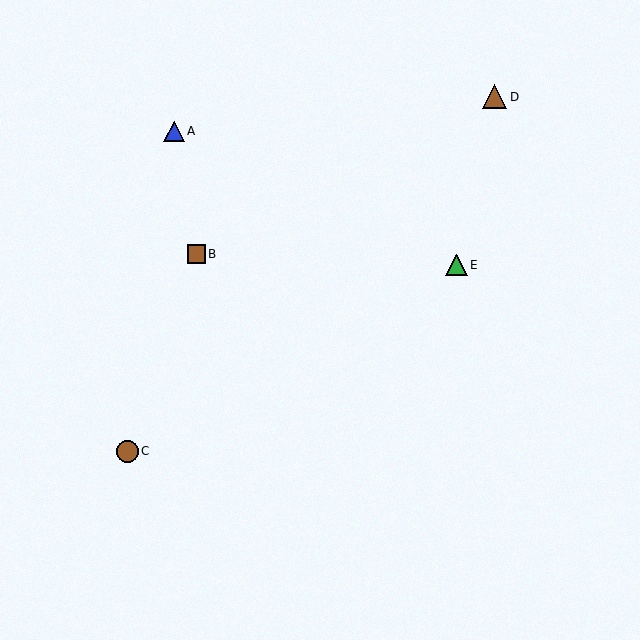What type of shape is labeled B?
Shape B is a brown square.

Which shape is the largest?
The brown triangle (labeled D) is the largest.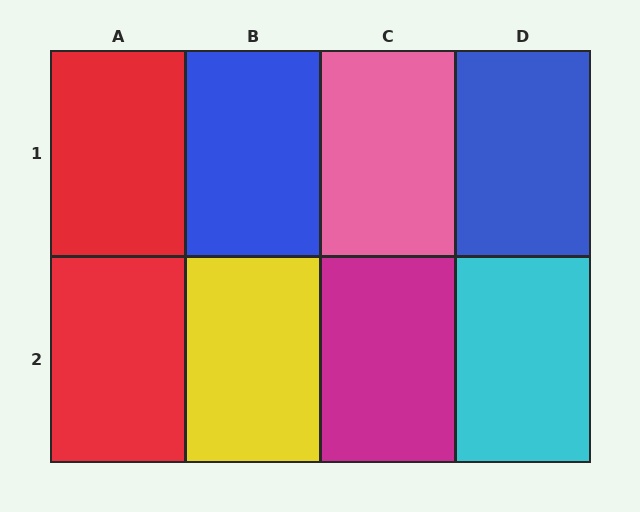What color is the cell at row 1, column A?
Red.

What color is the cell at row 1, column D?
Blue.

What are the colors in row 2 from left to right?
Red, yellow, magenta, cyan.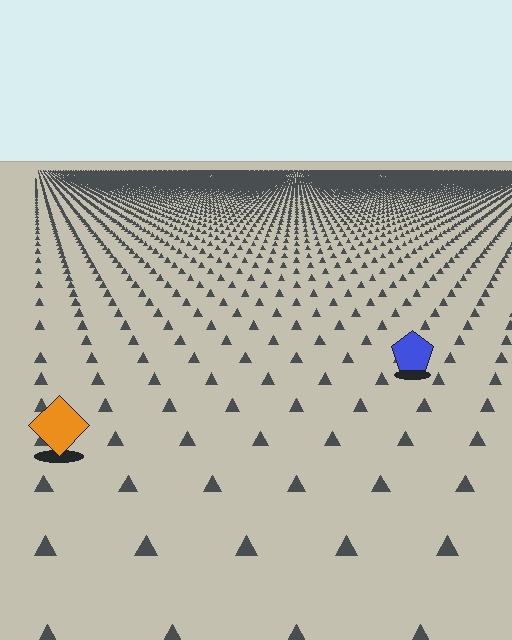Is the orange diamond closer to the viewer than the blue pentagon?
Yes. The orange diamond is closer — you can tell from the texture gradient: the ground texture is coarser near it.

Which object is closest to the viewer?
The orange diamond is closest. The texture marks near it are larger and more spread out.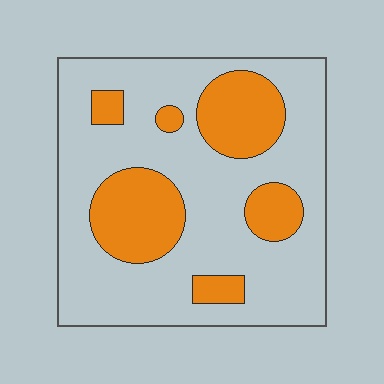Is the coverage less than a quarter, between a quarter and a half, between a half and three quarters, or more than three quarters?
Between a quarter and a half.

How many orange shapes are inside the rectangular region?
6.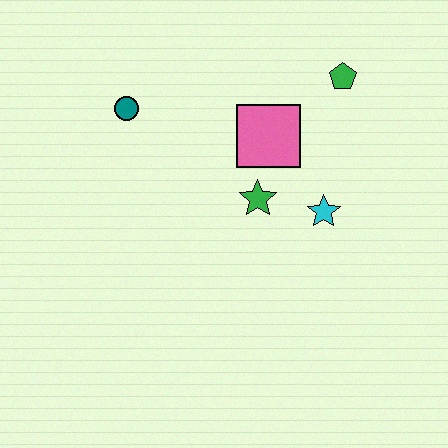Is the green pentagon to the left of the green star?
No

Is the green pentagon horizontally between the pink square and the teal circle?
No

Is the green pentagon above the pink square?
Yes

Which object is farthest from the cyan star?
The teal circle is farthest from the cyan star.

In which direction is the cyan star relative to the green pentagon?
The cyan star is below the green pentagon.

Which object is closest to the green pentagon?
The pink square is closest to the green pentagon.